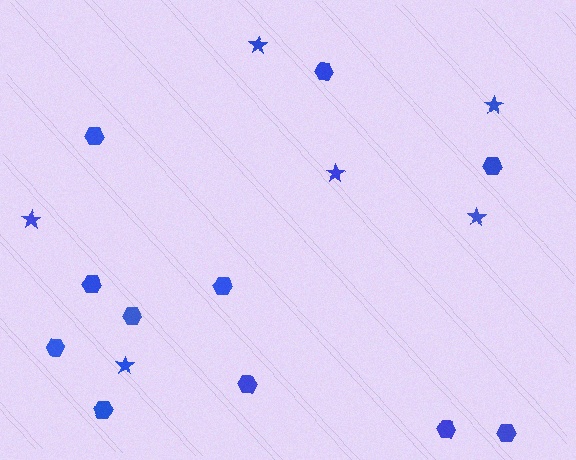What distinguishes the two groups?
There are 2 groups: one group of hexagons (11) and one group of stars (6).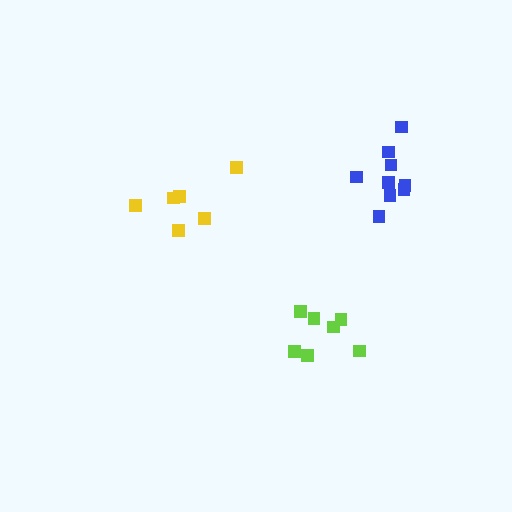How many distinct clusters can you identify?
There are 3 distinct clusters.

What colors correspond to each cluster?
The clusters are colored: yellow, lime, blue.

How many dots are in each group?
Group 1: 6 dots, Group 2: 7 dots, Group 3: 9 dots (22 total).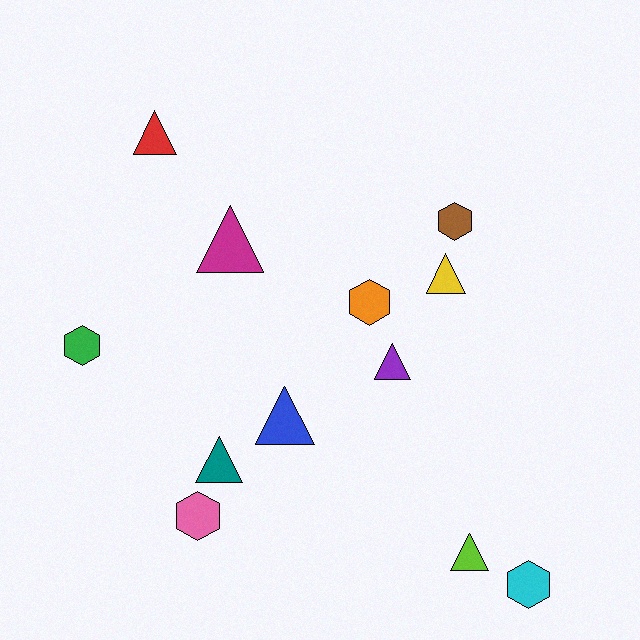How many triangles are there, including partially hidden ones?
There are 7 triangles.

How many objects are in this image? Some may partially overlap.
There are 12 objects.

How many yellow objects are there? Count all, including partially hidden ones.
There is 1 yellow object.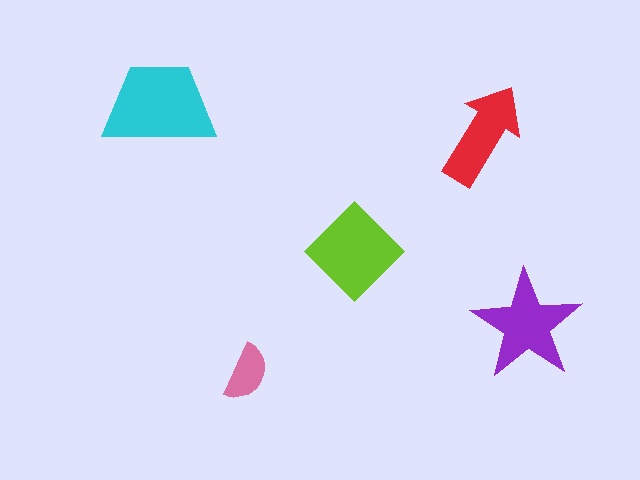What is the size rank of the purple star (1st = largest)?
3rd.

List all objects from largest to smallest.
The cyan trapezoid, the lime diamond, the purple star, the red arrow, the pink semicircle.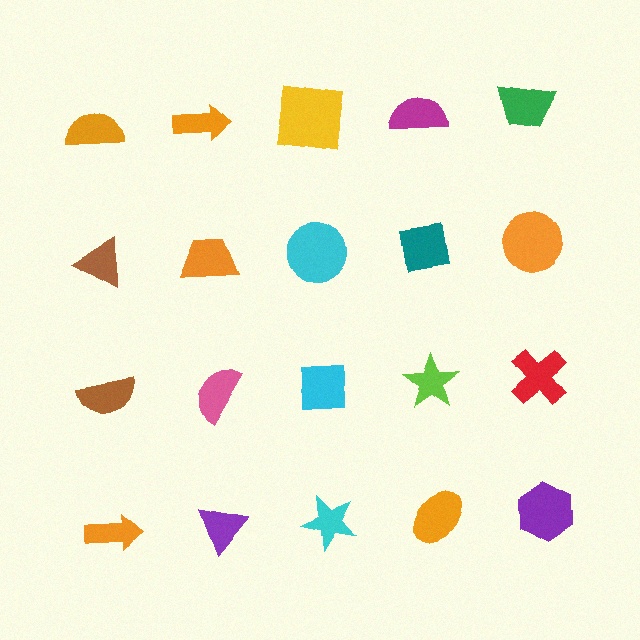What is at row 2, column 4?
A teal square.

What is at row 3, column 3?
A cyan square.